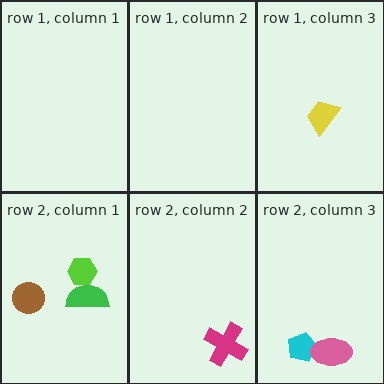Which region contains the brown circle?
The row 2, column 1 region.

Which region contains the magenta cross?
The row 2, column 2 region.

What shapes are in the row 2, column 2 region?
The magenta cross.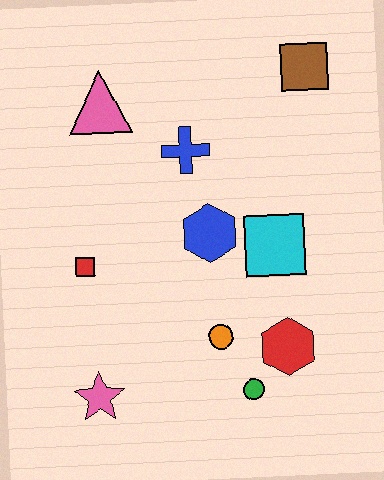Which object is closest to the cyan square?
The blue hexagon is closest to the cyan square.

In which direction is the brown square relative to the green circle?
The brown square is above the green circle.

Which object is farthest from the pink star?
The brown square is farthest from the pink star.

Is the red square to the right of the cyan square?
No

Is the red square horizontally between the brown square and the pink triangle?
No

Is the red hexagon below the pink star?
No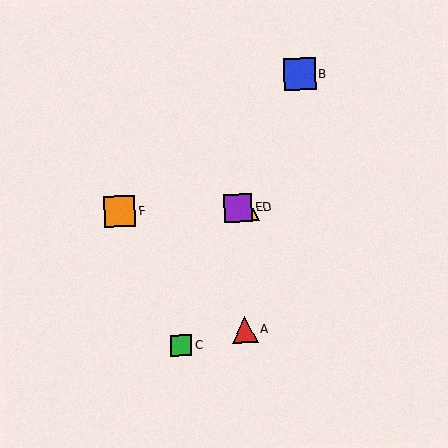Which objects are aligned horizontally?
Objects D, E, F are aligned horizontally.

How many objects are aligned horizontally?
3 objects (D, E, F) are aligned horizontally.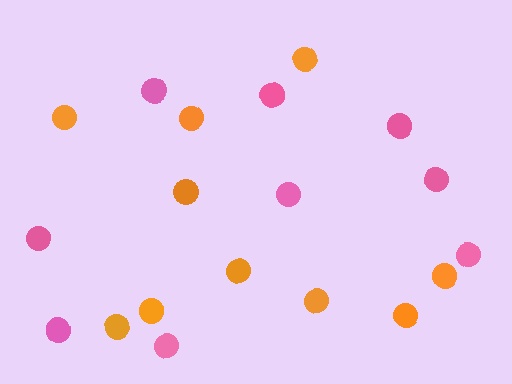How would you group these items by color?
There are 2 groups: one group of orange circles (10) and one group of pink circles (9).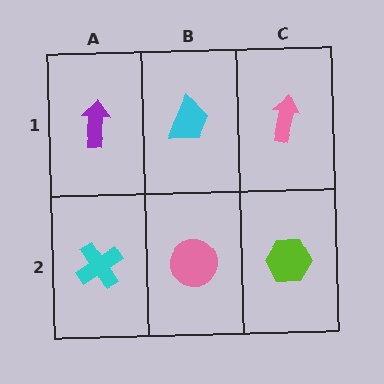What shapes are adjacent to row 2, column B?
A cyan trapezoid (row 1, column B), a cyan cross (row 2, column A), a lime hexagon (row 2, column C).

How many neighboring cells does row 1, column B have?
3.